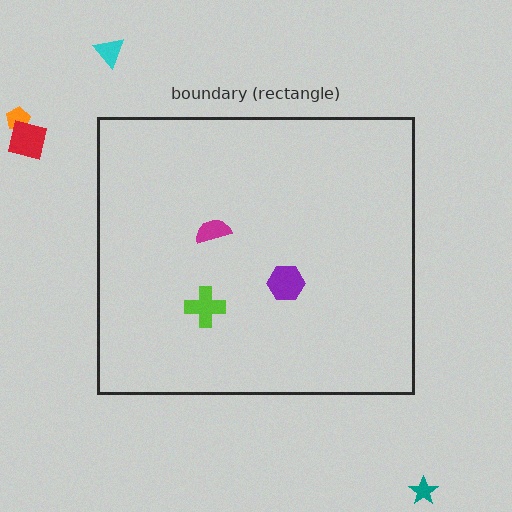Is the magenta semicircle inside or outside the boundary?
Inside.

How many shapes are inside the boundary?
3 inside, 4 outside.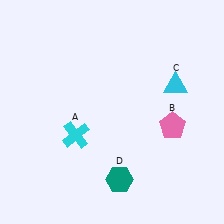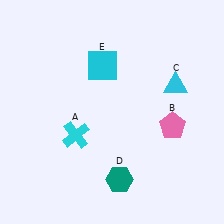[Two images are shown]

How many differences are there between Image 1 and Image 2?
There is 1 difference between the two images.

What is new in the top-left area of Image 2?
A cyan square (E) was added in the top-left area of Image 2.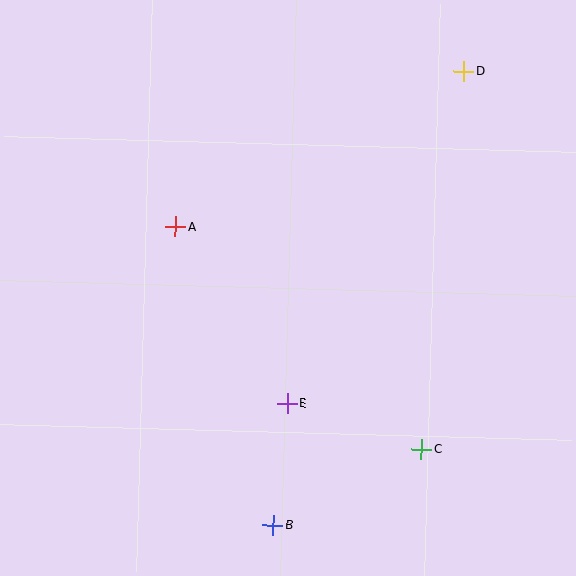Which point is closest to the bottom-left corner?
Point B is closest to the bottom-left corner.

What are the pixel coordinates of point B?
Point B is at (273, 525).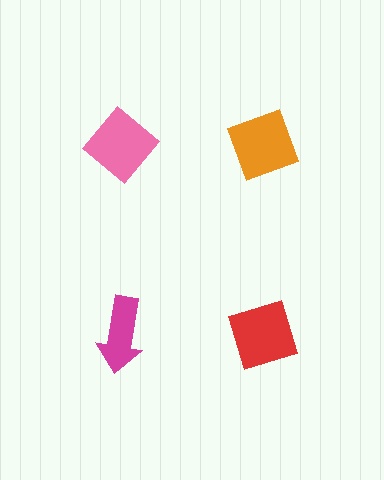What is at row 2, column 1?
A magenta arrow.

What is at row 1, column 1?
A pink diamond.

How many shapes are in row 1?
2 shapes.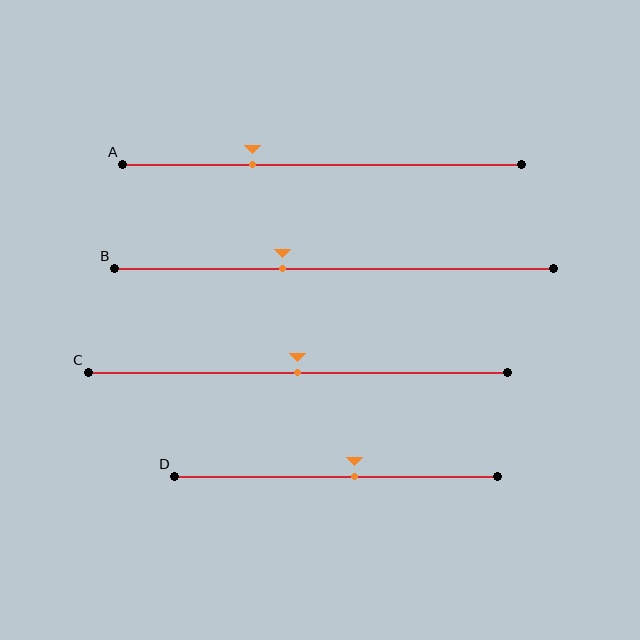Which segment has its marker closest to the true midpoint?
Segment C has its marker closest to the true midpoint.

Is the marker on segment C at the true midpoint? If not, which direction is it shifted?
Yes, the marker on segment C is at the true midpoint.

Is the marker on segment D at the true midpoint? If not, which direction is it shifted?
No, the marker on segment D is shifted to the right by about 6% of the segment length.